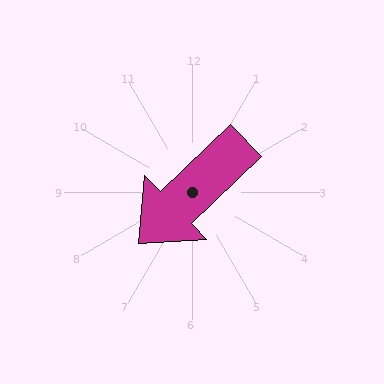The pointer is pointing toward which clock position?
Roughly 8 o'clock.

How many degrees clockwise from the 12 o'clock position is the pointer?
Approximately 226 degrees.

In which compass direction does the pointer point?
Southwest.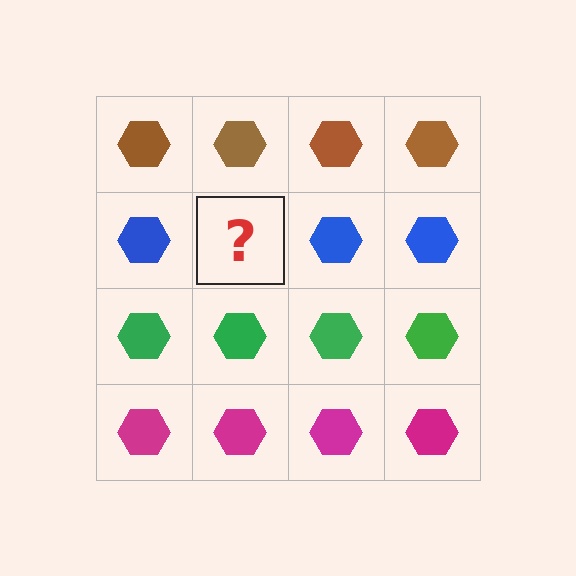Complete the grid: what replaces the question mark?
The question mark should be replaced with a blue hexagon.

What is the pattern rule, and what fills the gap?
The rule is that each row has a consistent color. The gap should be filled with a blue hexagon.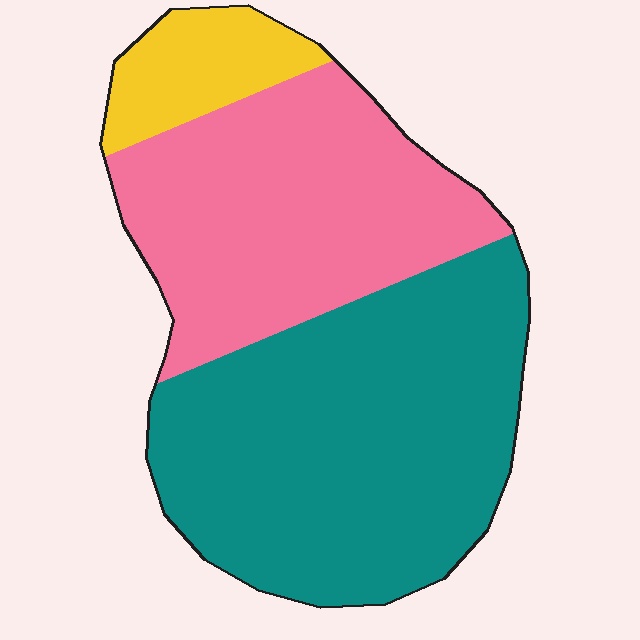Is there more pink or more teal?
Teal.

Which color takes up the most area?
Teal, at roughly 50%.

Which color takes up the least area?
Yellow, at roughly 10%.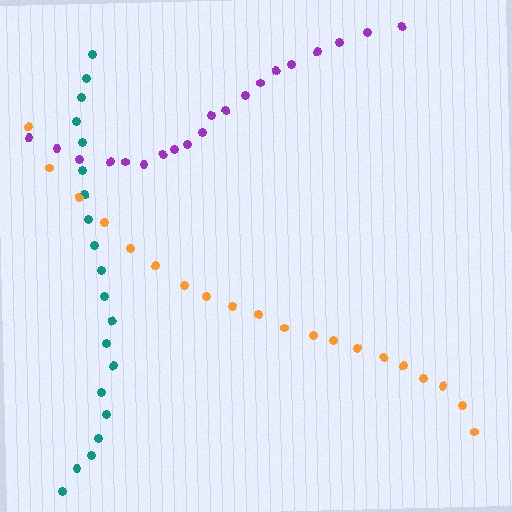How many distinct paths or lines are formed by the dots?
There are 3 distinct paths.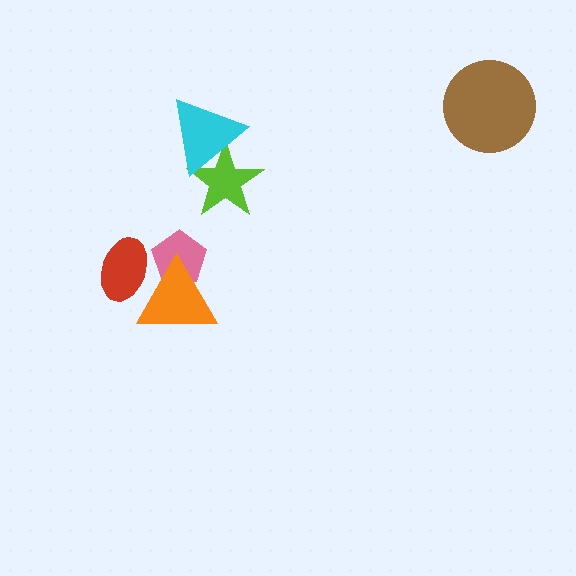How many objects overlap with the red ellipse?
1 object overlaps with the red ellipse.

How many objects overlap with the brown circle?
0 objects overlap with the brown circle.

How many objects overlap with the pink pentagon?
1 object overlaps with the pink pentagon.